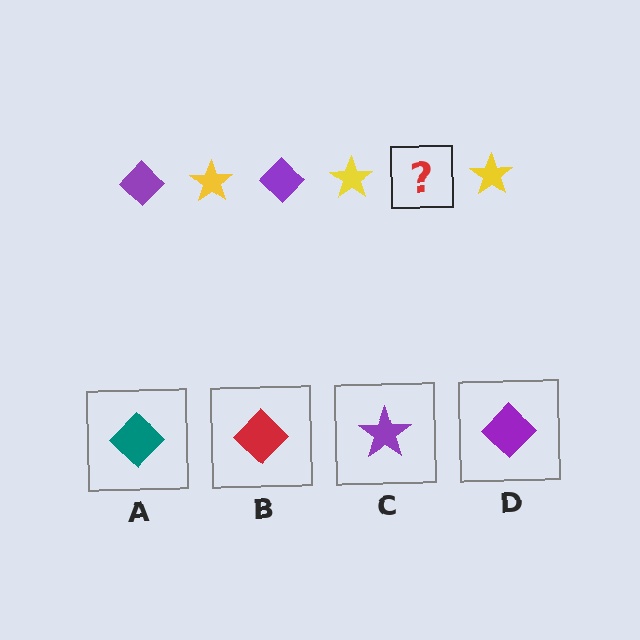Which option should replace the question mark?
Option D.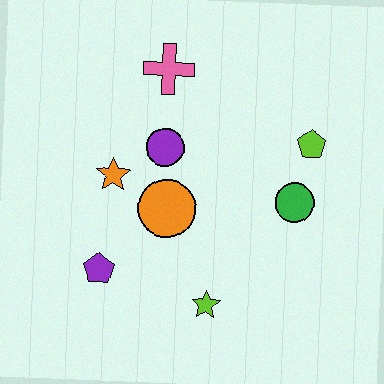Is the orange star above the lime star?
Yes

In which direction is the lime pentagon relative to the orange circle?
The lime pentagon is to the right of the orange circle.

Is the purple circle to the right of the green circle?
No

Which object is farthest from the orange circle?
The lime pentagon is farthest from the orange circle.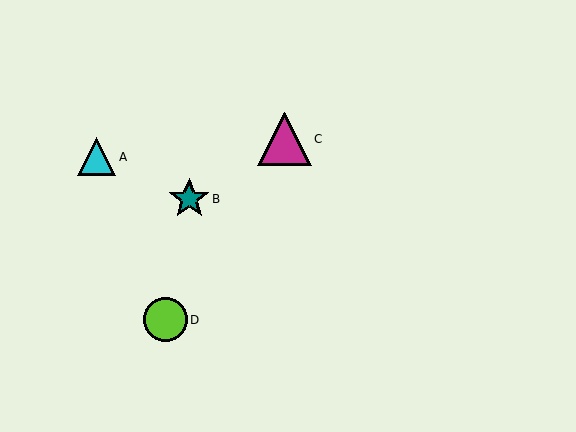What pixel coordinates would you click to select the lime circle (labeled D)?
Click at (166, 320) to select the lime circle D.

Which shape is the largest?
The magenta triangle (labeled C) is the largest.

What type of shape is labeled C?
Shape C is a magenta triangle.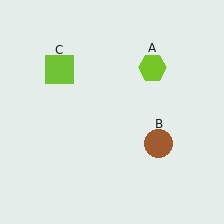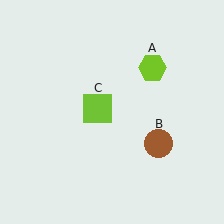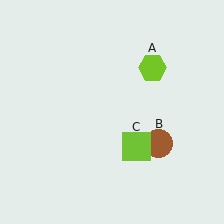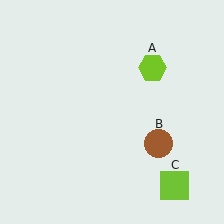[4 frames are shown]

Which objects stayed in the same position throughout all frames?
Lime hexagon (object A) and brown circle (object B) remained stationary.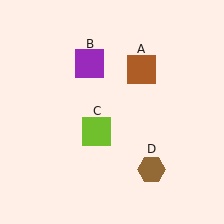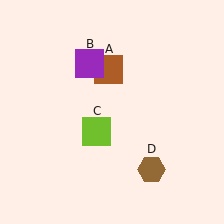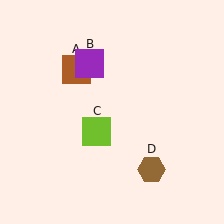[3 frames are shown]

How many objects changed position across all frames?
1 object changed position: brown square (object A).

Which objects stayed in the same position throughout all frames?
Purple square (object B) and lime square (object C) and brown hexagon (object D) remained stationary.